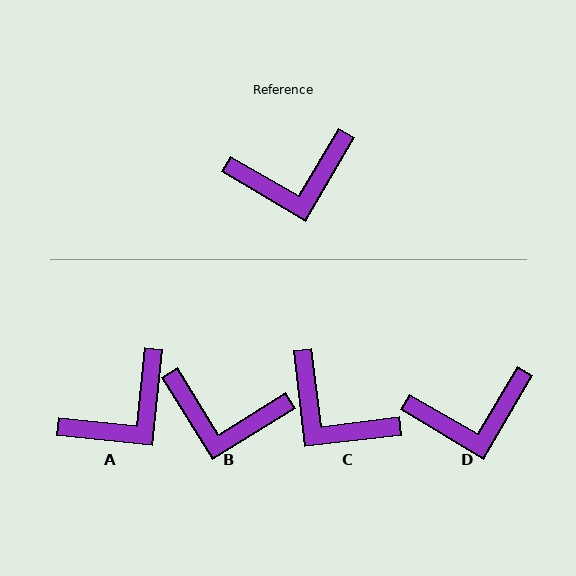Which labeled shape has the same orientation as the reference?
D.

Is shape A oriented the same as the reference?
No, it is off by about 25 degrees.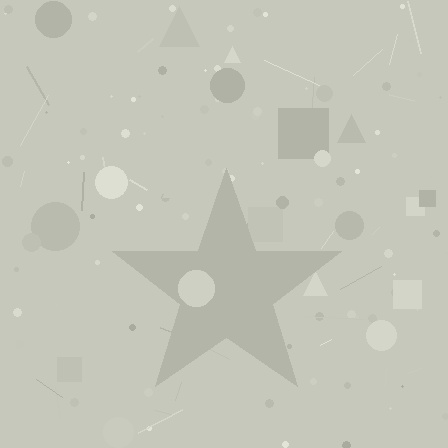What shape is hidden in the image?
A star is hidden in the image.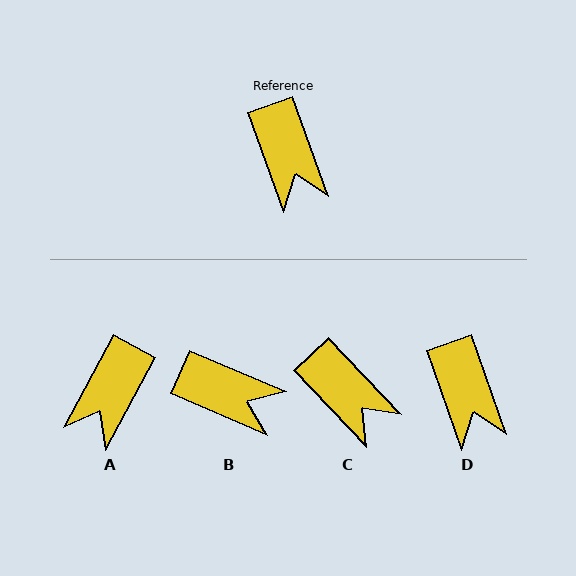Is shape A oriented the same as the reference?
No, it is off by about 48 degrees.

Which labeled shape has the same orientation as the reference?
D.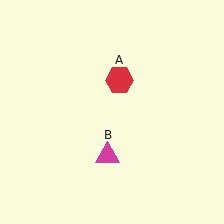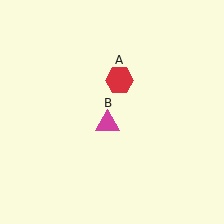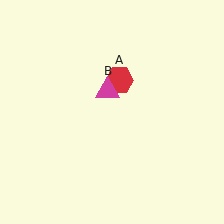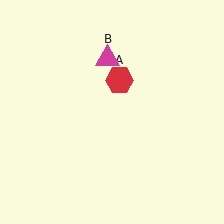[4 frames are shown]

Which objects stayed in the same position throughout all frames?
Red hexagon (object A) remained stationary.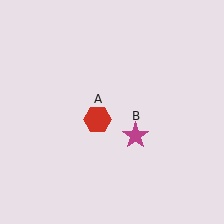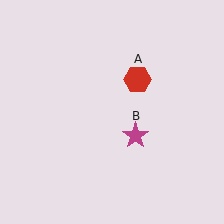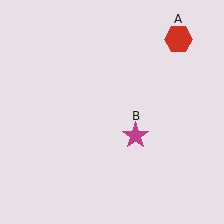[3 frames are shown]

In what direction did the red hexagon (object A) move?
The red hexagon (object A) moved up and to the right.